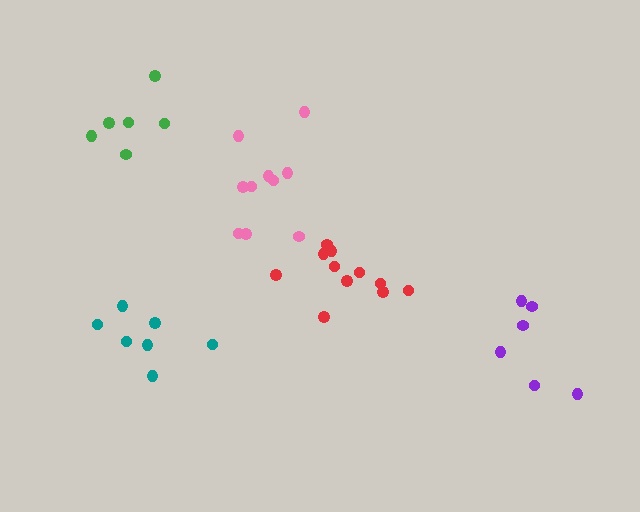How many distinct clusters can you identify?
There are 5 distinct clusters.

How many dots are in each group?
Group 1: 10 dots, Group 2: 7 dots, Group 3: 11 dots, Group 4: 6 dots, Group 5: 6 dots (40 total).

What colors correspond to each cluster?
The clusters are colored: pink, teal, red, green, purple.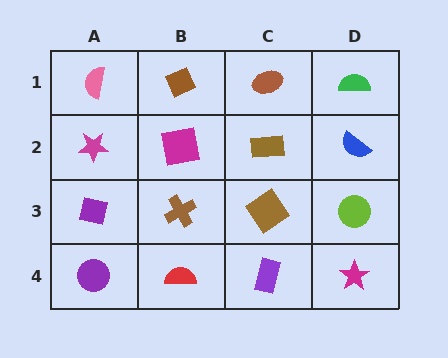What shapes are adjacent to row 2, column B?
A brown diamond (row 1, column B), a brown cross (row 3, column B), a magenta star (row 2, column A), a brown rectangle (row 2, column C).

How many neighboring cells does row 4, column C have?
3.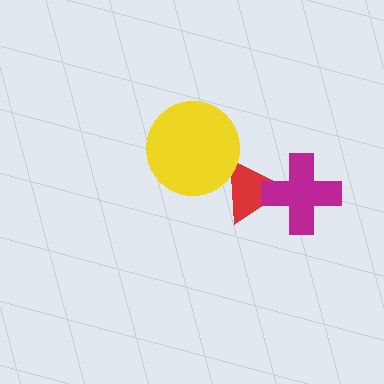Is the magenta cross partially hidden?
No, no other shape covers it.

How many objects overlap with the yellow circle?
1 object overlaps with the yellow circle.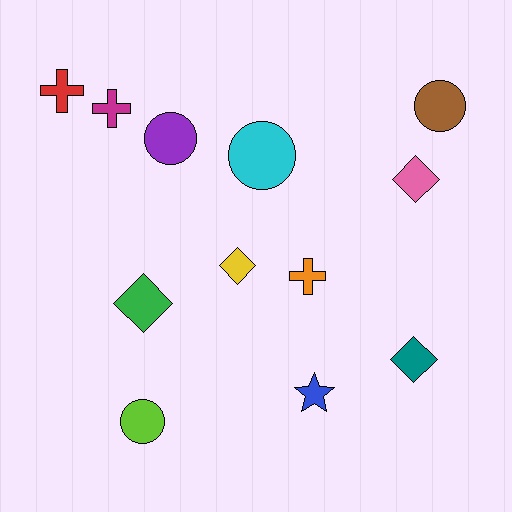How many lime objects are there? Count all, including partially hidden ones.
There is 1 lime object.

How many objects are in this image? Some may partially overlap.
There are 12 objects.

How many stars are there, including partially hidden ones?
There is 1 star.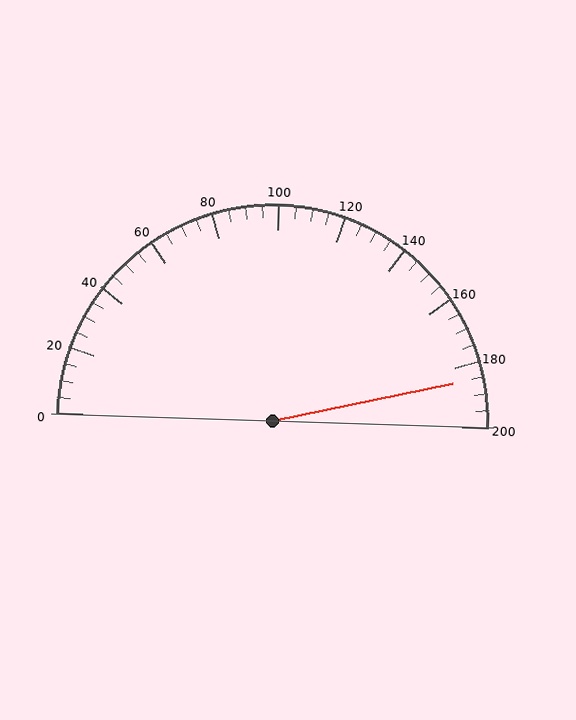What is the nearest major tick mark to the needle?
The nearest major tick mark is 180.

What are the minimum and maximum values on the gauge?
The gauge ranges from 0 to 200.